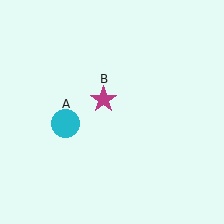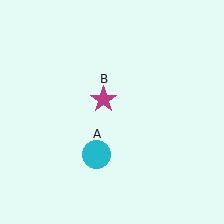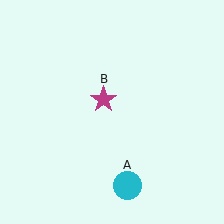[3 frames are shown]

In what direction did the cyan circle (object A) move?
The cyan circle (object A) moved down and to the right.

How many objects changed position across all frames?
1 object changed position: cyan circle (object A).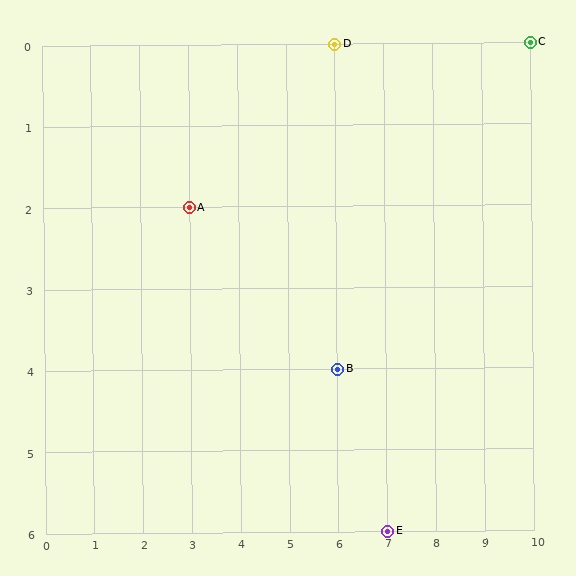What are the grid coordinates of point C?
Point C is at grid coordinates (10, 0).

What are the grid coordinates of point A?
Point A is at grid coordinates (3, 2).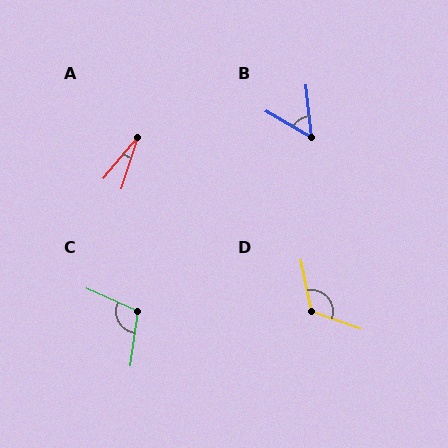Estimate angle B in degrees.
Approximately 54 degrees.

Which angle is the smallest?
A, at approximately 23 degrees.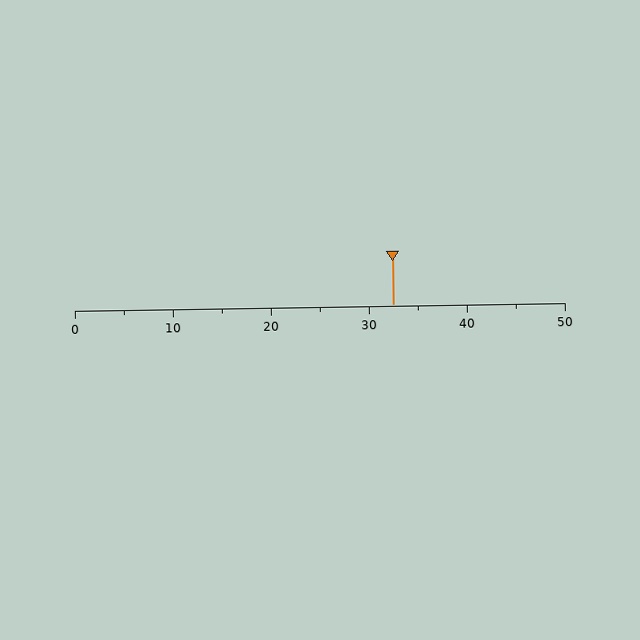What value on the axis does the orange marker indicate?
The marker indicates approximately 32.5.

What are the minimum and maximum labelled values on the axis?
The axis runs from 0 to 50.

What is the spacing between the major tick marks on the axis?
The major ticks are spaced 10 apart.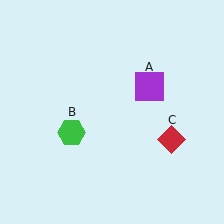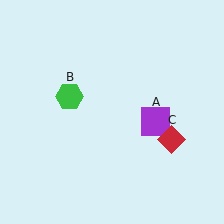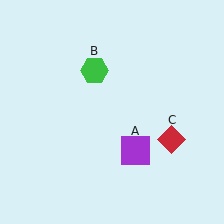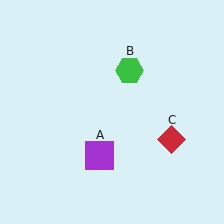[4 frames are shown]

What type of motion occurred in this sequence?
The purple square (object A), green hexagon (object B) rotated clockwise around the center of the scene.